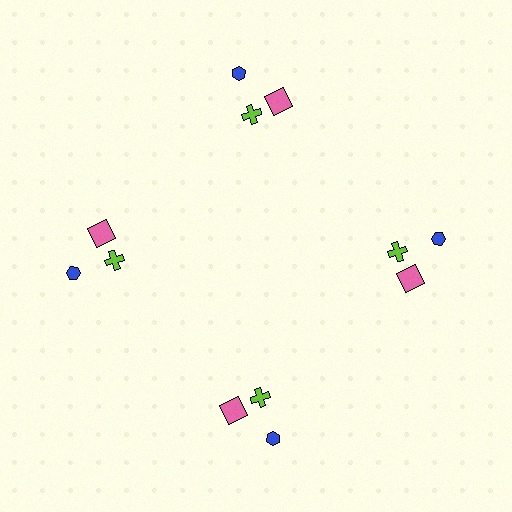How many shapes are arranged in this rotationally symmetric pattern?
There are 12 shapes, arranged in 4 groups of 3.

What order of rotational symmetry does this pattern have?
This pattern has 4-fold rotational symmetry.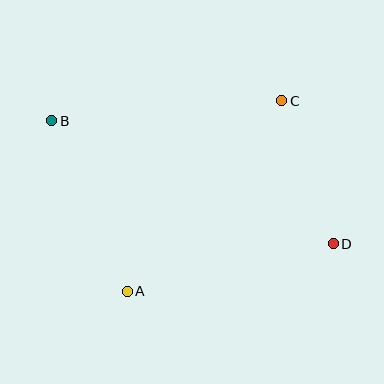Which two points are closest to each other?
Points C and D are closest to each other.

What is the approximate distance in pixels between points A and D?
The distance between A and D is approximately 211 pixels.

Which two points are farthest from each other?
Points B and D are farthest from each other.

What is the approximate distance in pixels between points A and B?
The distance between A and B is approximately 186 pixels.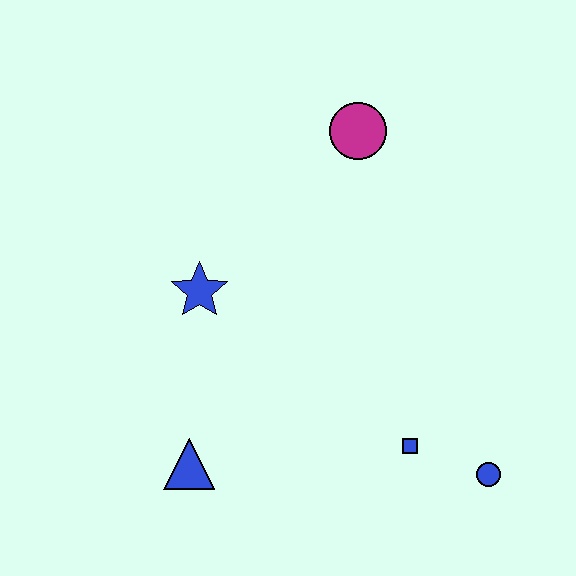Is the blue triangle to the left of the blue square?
Yes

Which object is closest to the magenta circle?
The blue star is closest to the magenta circle.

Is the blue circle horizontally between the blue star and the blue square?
No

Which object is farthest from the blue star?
The blue circle is farthest from the blue star.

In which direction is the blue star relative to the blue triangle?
The blue star is above the blue triangle.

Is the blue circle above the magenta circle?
No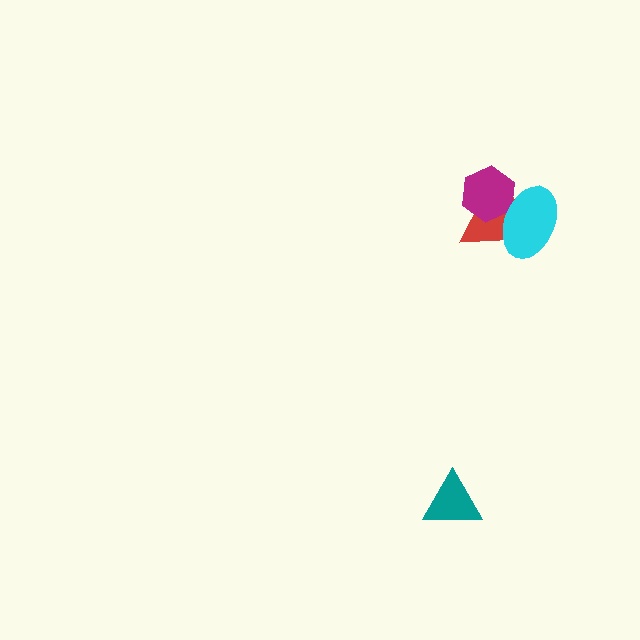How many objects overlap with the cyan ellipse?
2 objects overlap with the cyan ellipse.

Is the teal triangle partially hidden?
No, no other shape covers it.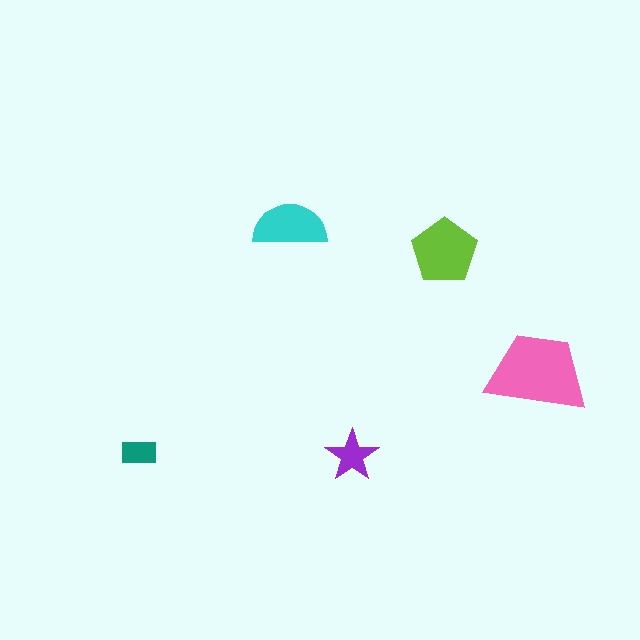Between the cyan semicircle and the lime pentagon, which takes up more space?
The lime pentagon.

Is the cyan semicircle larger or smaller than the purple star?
Larger.